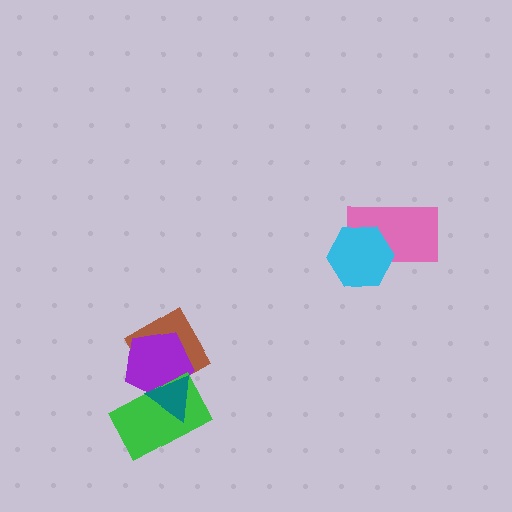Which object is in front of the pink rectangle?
The cyan hexagon is in front of the pink rectangle.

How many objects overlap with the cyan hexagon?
1 object overlaps with the cyan hexagon.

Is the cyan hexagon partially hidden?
No, no other shape covers it.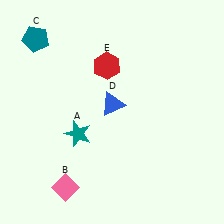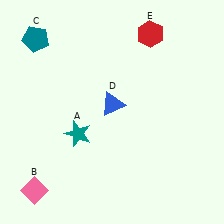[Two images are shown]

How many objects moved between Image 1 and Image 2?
2 objects moved between the two images.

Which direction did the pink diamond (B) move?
The pink diamond (B) moved left.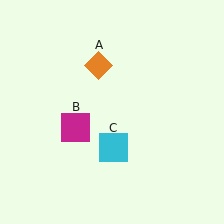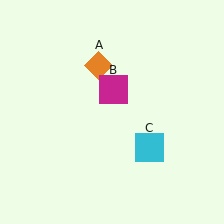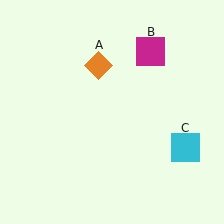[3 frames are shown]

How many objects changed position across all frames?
2 objects changed position: magenta square (object B), cyan square (object C).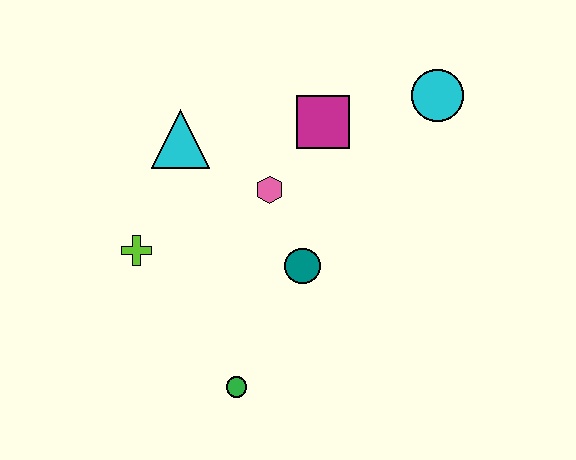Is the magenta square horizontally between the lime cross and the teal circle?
No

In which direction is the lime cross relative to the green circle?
The lime cross is above the green circle.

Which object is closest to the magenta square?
The pink hexagon is closest to the magenta square.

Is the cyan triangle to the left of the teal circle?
Yes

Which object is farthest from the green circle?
The cyan circle is farthest from the green circle.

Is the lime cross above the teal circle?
Yes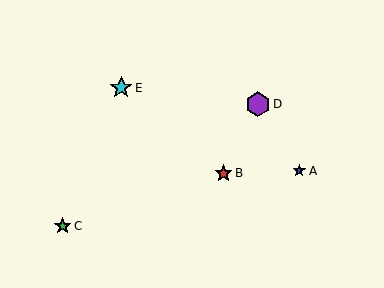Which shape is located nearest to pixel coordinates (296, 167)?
The blue star (labeled A) at (299, 171) is nearest to that location.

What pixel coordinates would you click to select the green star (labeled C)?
Click at (63, 226) to select the green star C.